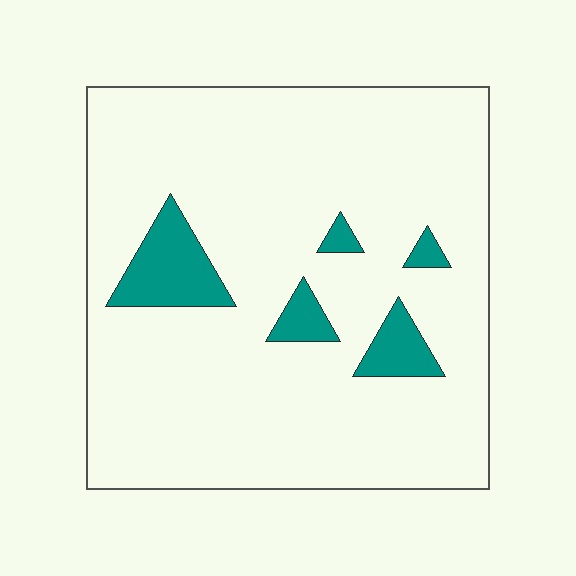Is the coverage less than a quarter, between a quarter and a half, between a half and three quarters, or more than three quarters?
Less than a quarter.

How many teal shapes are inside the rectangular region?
5.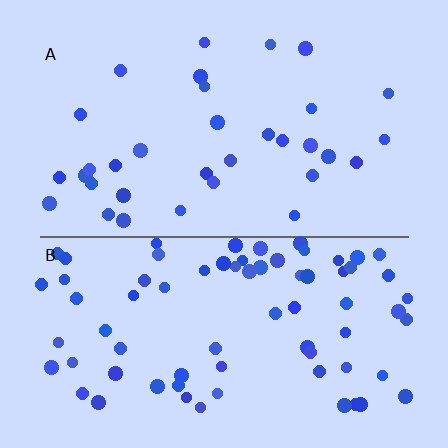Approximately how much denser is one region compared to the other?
Approximately 2.2× — region B over region A.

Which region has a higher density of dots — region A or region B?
B (the bottom).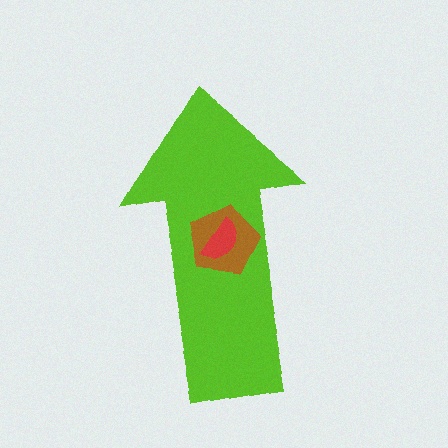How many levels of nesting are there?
3.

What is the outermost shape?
The lime arrow.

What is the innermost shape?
The red semicircle.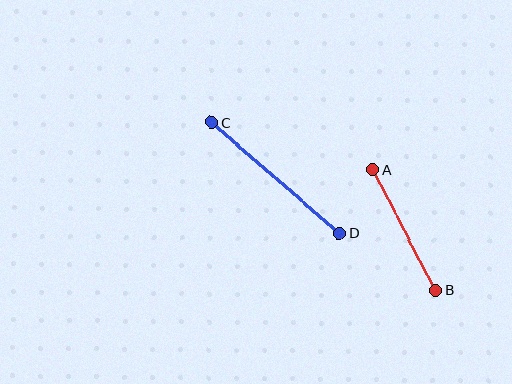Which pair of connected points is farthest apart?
Points C and D are farthest apart.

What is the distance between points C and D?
The distance is approximately 169 pixels.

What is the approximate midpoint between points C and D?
The midpoint is at approximately (276, 178) pixels.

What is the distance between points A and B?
The distance is approximately 135 pixels.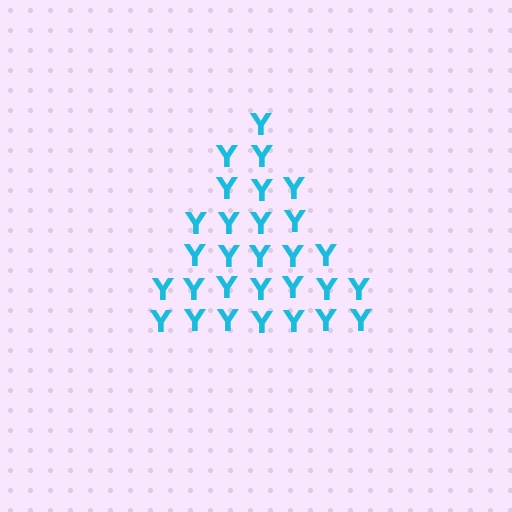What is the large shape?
The large shape is a triangle.